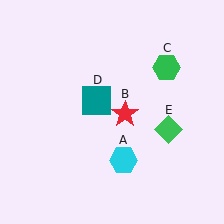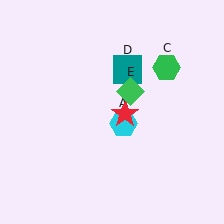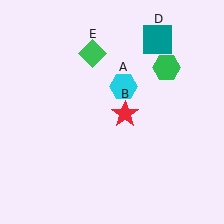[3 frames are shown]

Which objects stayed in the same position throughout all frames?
Red star (object B) and green hexagon (object C) remained stationary.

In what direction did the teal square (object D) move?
The teal square (object D) moved up and to the right.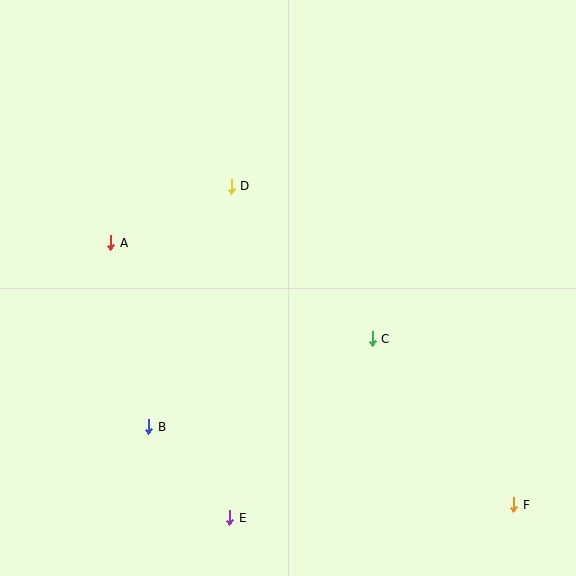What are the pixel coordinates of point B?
Point B is at (149, 427).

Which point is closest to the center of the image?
Point C at (372, 339) is closest to the center.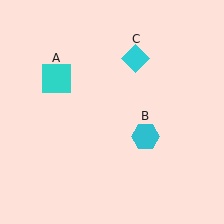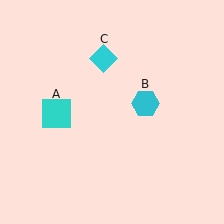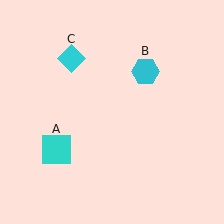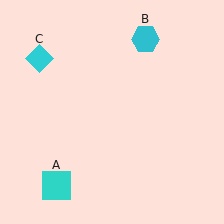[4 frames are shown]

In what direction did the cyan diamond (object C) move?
The cyan diamond (object C) moved left.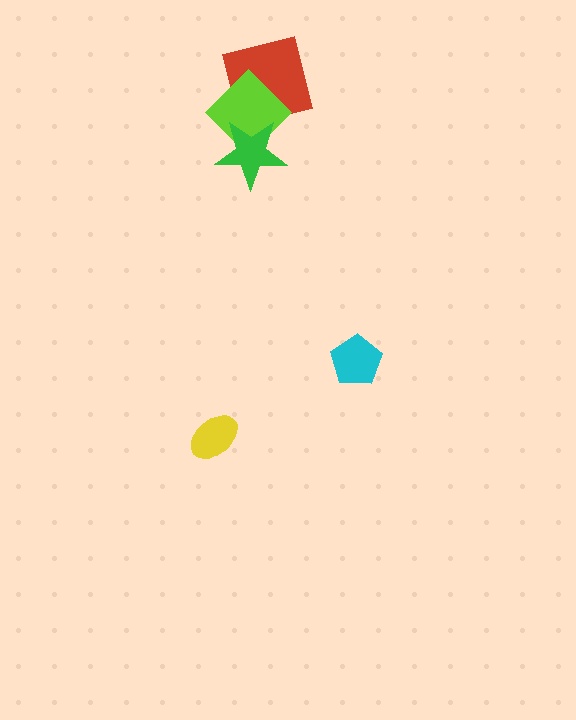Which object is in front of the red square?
The lime diamond is in front of the red square.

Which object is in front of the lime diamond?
The green star is in front of the lime diamond.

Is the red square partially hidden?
Yes, it is partially covered by another shape.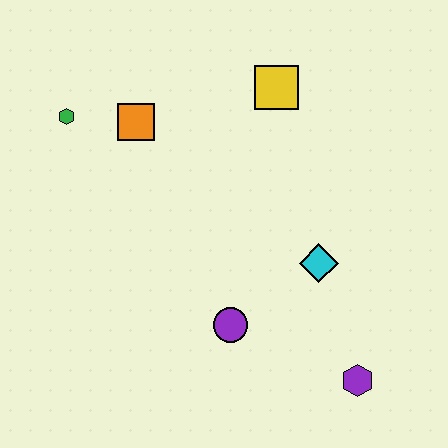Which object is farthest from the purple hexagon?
The green hexagon is farthest from the purple hexagon.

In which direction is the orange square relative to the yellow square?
The orange square is to the left of the yellow square.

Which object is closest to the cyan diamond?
The purple circle is closest to the cyan diamond.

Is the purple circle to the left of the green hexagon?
No